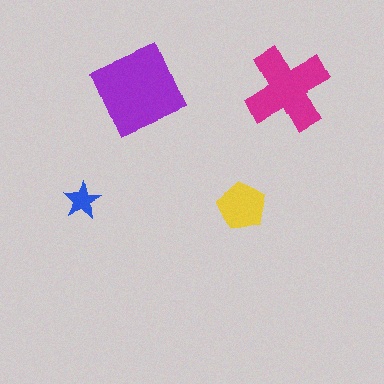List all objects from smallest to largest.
The blue star, the yellow pentagon, the magenta cross, the purple diamond.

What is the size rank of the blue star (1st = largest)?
4th.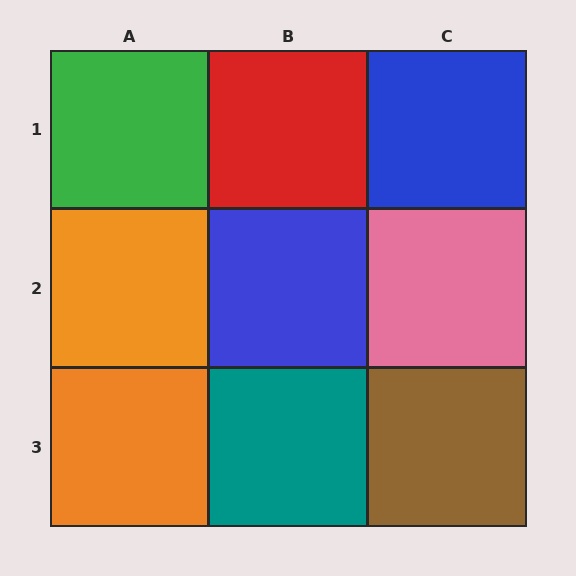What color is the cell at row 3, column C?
Brown.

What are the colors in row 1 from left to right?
Green, red, blue.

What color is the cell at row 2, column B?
Blue.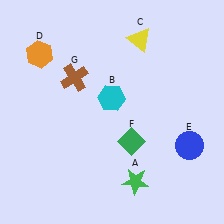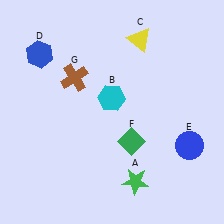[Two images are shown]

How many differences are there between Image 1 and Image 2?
There is 1 difference between the two images.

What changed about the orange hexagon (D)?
In Image 1, D is orange. In Image 2, it changed to blue.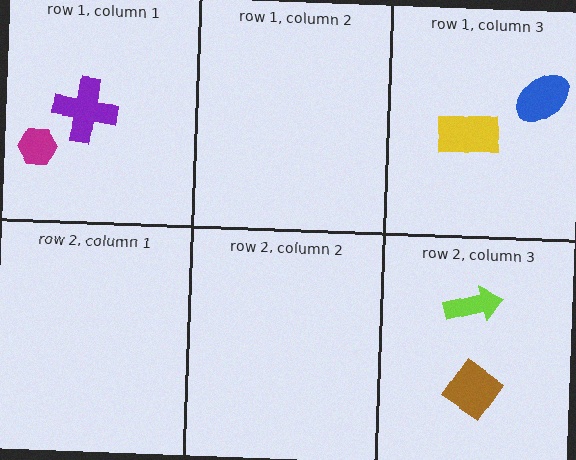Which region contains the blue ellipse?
The row 1, column 3 region.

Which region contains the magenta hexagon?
The row 1, column 1 region.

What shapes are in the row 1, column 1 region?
The magenta hexagon, the purple cross.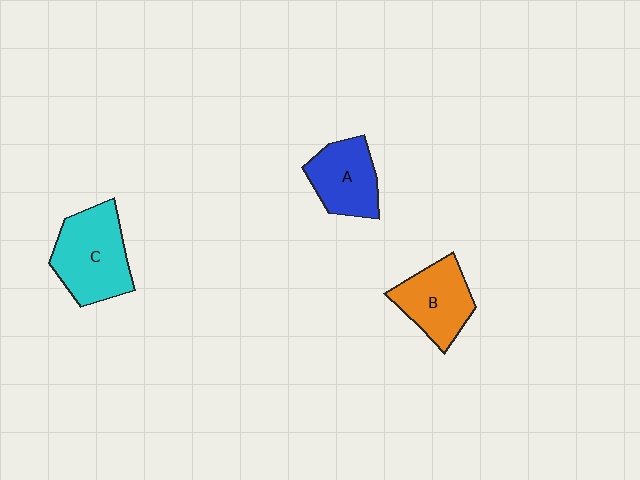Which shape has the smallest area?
Shape A (blue).